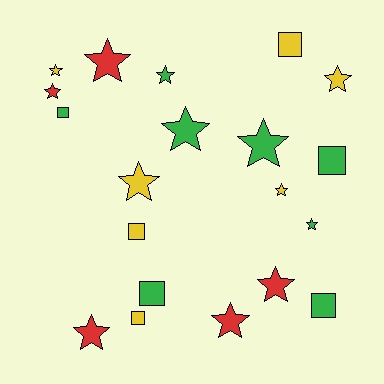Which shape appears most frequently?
Star, with 13 objects.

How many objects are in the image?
There are 20 objects.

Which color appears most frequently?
Green, with 8 objects.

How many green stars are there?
There are 4 green stars.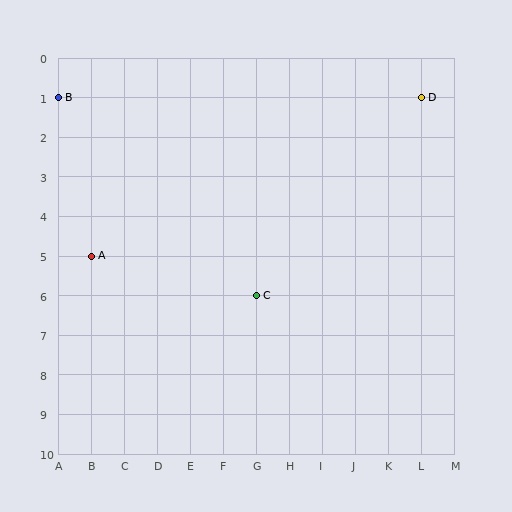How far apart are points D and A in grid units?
Points D and A are 10 columns and 4 rows apart (about 10.8 grid units diagonally).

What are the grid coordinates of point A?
Point A is at grid coordinates (B, 5).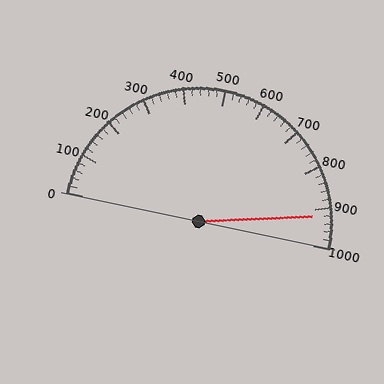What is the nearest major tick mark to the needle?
The nearest major tick mark is 900.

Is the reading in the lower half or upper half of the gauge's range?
The reading is in the upper half of the range (0 to 1000).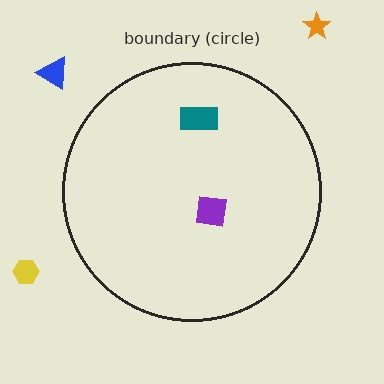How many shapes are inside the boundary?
2 inside, 3 outside.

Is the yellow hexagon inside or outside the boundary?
Outside.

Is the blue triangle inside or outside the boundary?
Outside.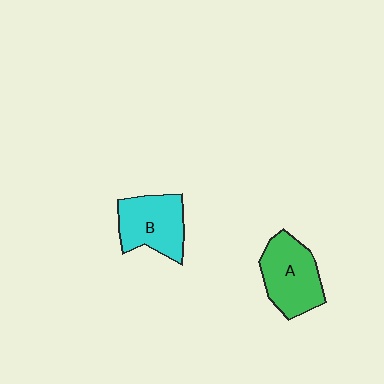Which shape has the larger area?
Shape A (green).